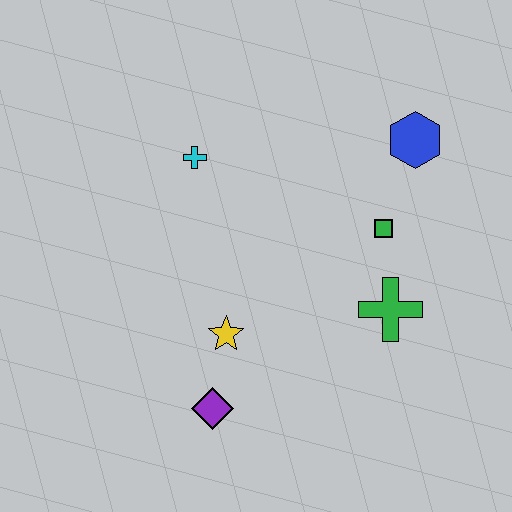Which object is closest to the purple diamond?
The yellow star is closest to the purple diamond.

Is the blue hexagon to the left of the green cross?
No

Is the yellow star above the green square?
No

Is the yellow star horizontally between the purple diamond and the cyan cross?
No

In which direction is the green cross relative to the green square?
The green cross is below the green square.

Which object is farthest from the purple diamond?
The blue hexagon is farthest from the purple diamond.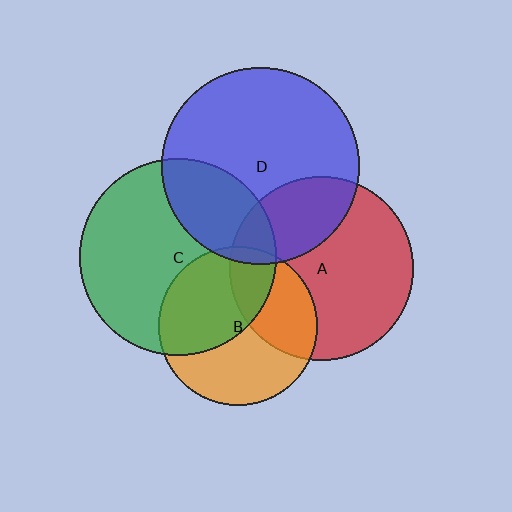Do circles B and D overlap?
Yes.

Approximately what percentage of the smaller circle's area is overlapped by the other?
Approximately 5%.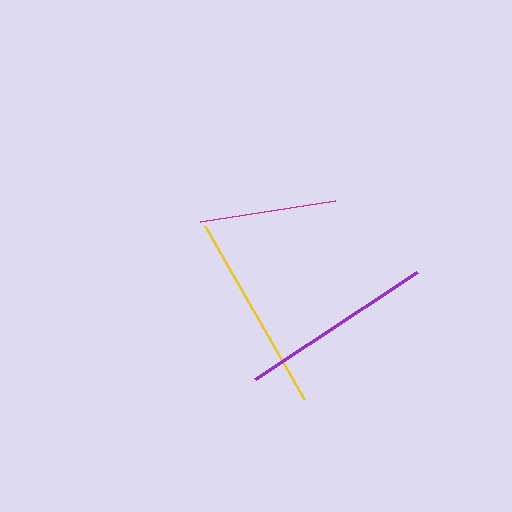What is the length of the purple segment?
The purple segment is approximately 194 pixels long.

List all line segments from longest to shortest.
From longest to shortest: yellow, purple, magenta.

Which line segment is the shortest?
The magenta line is the shortest at approximately 136 pixels.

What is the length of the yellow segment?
The yellow segment is approximately 199 pixels long.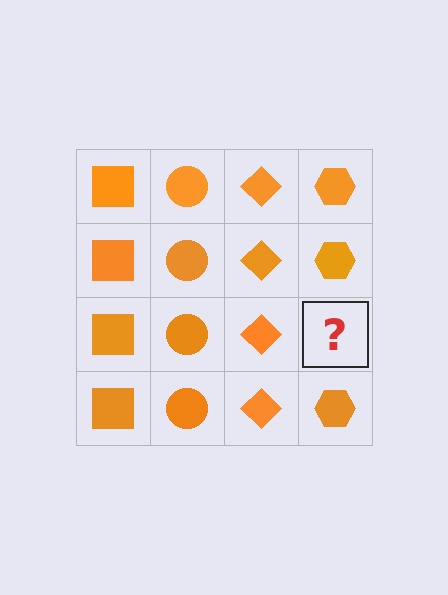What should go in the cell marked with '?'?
The missing cell should contain an orange hexagon.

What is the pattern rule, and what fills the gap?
The rule is that each column has a consistent shape. The gap should be filled with an orange hexagon.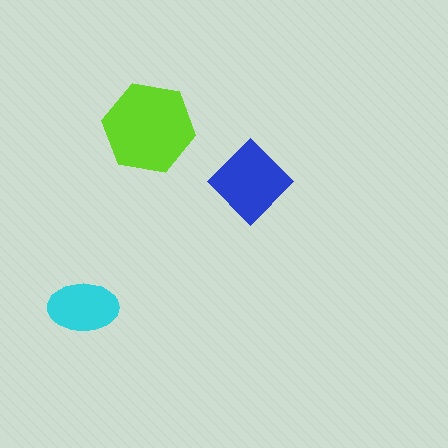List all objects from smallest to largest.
The cyan ellipse, the blue diamond, the lime hexagon.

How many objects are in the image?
There are 3 objects in the image.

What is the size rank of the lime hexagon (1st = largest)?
1st.